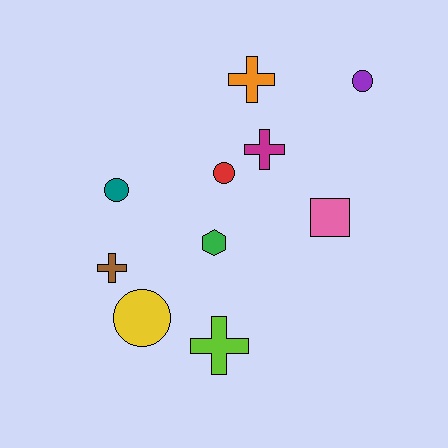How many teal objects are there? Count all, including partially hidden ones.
There is 1 teal object.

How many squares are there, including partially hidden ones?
There is 1 square.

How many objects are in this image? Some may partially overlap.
There are 10 objects.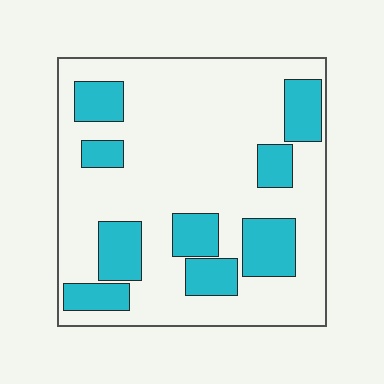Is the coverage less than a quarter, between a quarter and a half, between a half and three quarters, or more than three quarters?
Between a quarter and a half.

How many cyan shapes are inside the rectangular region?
9.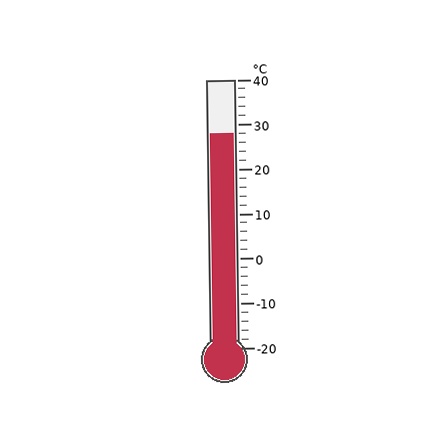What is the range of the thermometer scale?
The thermometer scale ranges from -20°C to 40°C.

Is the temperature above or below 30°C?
The temperature is below 30°C.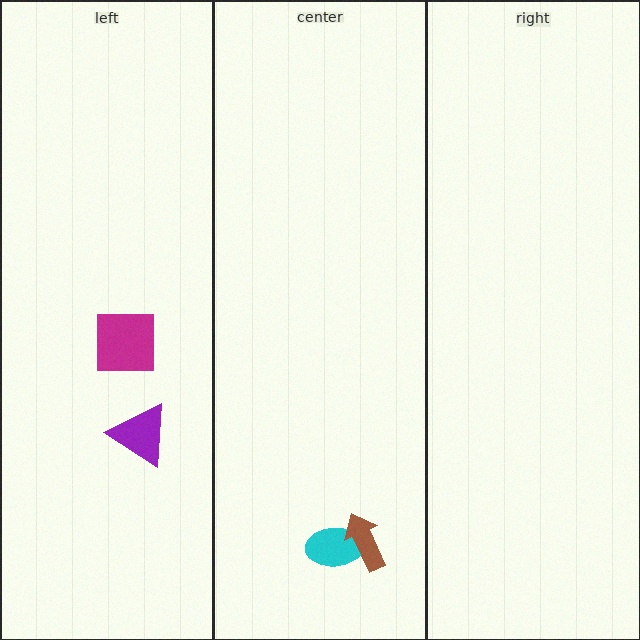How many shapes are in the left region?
2.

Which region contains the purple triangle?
The left region.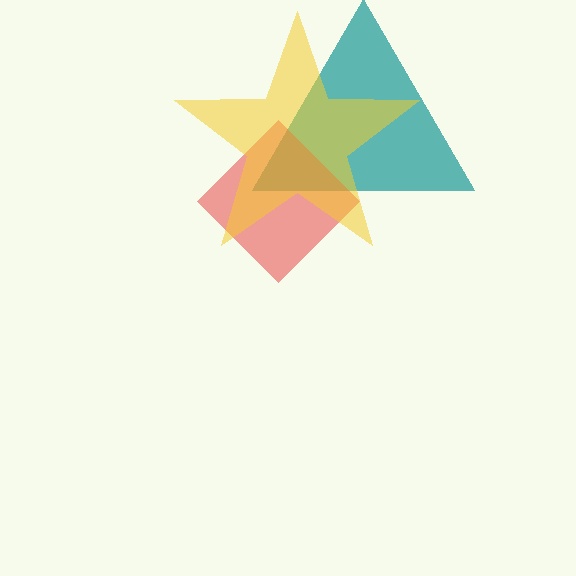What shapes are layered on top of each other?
The layered shapes are: a teal triangle, a red diamond, a yellow star.